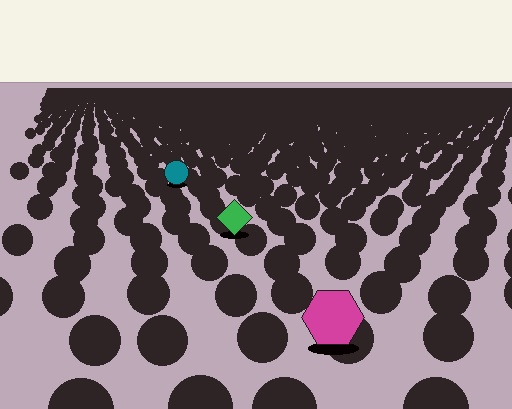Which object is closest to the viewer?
The magenta hexagon is closest. The texture marks near it are larger and more spread out.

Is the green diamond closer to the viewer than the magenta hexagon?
No. The magenta hexagon is closer — you can tell from the texture gradient: the ground texture is coarser near it.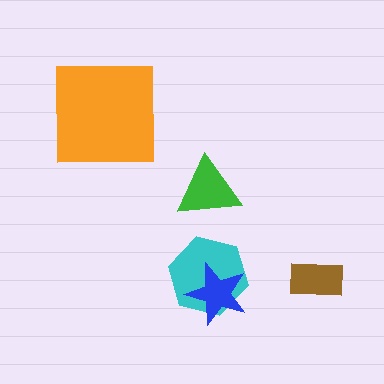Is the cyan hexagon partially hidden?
Yes, it is partially covered by another shape.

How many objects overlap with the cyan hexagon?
1 object overlaps with the cyan hexagon.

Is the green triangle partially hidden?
No, no other shape covers it.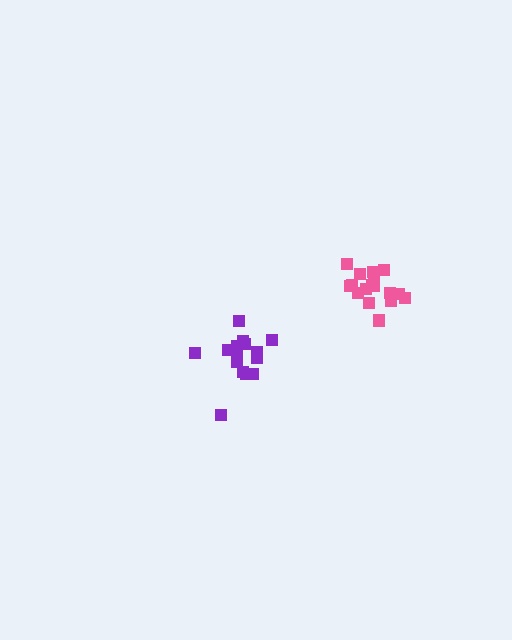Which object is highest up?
The pink cluster is topmost.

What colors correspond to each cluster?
The clusters are colored: pink, purple.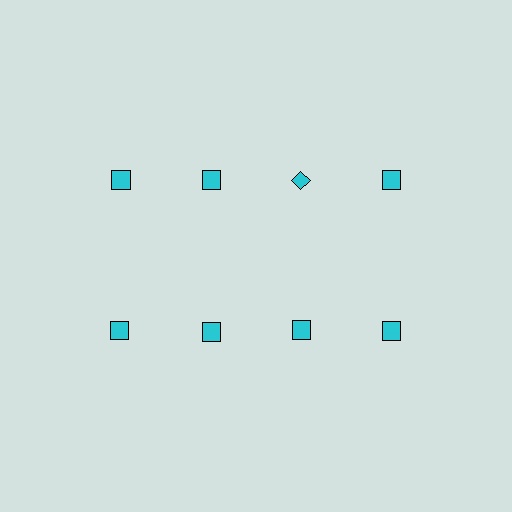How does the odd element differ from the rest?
It has a different shape: diamond instead of square.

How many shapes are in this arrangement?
There are 8 shapes arranged in a grid pattern.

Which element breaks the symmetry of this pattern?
The cyan diamond in the top row, center column breaks the symmetry. All other shapes are cyan squares.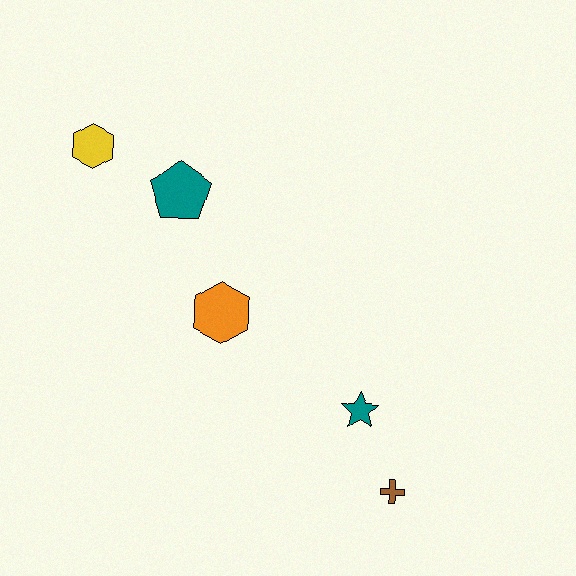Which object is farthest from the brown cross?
The yellow hexagon is farthest from the brown cross.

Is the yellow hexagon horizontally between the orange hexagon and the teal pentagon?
No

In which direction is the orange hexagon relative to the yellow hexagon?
The orange hexagon is below the yellow hexagon.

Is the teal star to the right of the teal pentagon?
Yes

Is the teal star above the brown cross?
Yes